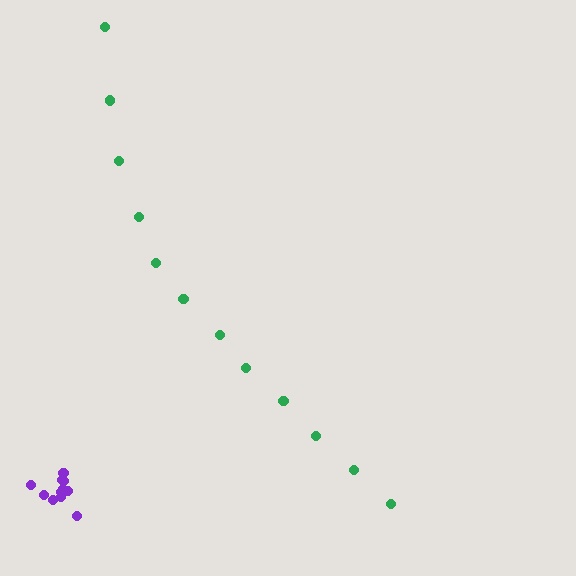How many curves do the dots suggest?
There are 2 distinct paths.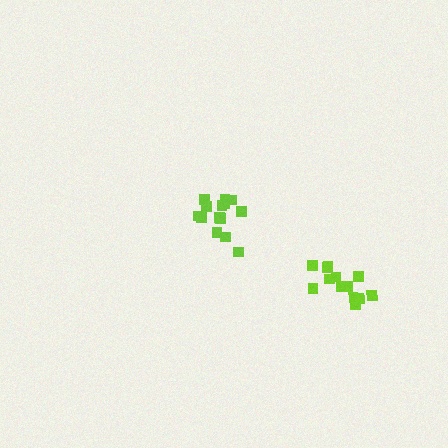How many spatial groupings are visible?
There are 2 spatial groupings.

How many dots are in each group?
Group 1: 14 dots, Group 2: 13 dots (27 total).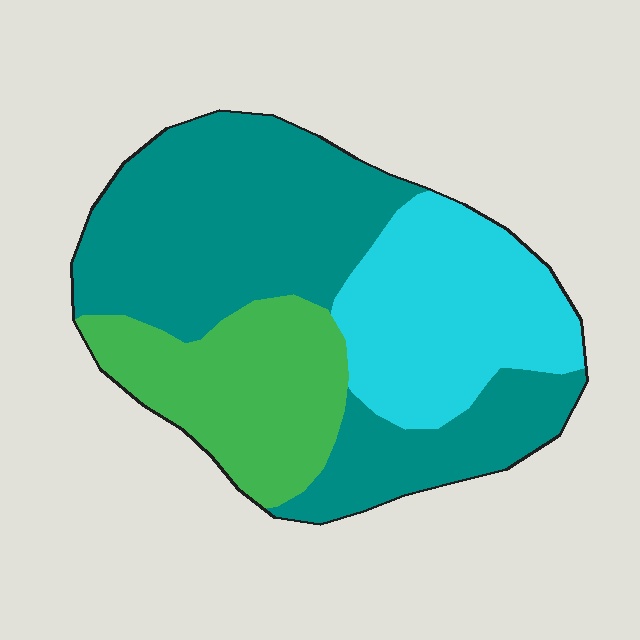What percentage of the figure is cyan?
Cyan takes up between a quarter and a half of the figure.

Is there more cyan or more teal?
Teal.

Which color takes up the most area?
Teal, at roughly 50%.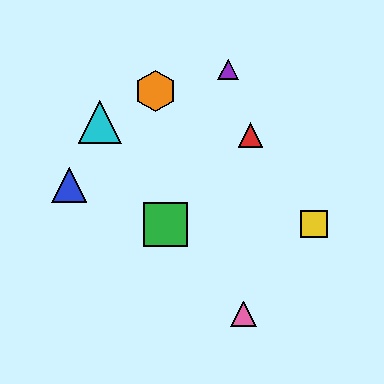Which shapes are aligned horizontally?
The green square, the yellow square are aligned horizontally.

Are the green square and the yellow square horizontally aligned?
Yes, both are at y≈224.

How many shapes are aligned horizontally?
2 shapes (the green square, the yellow square) are aligned horizontally.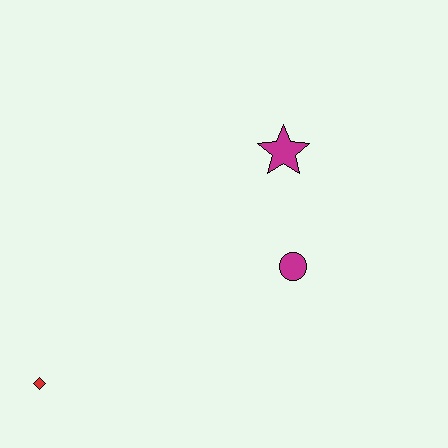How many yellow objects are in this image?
There are no yellow objects.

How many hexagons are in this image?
There are no hexagons.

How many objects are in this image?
There are 3 objects.